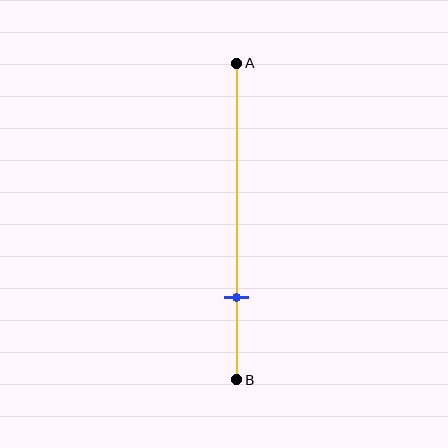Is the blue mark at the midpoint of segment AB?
No, the mark is at about 75% from A, not at the 50% midpoint.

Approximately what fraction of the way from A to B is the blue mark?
The blue mark is approximately 75% of the way from A to B.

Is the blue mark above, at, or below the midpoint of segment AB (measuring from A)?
The blue mark is below the midpoint of segment AB.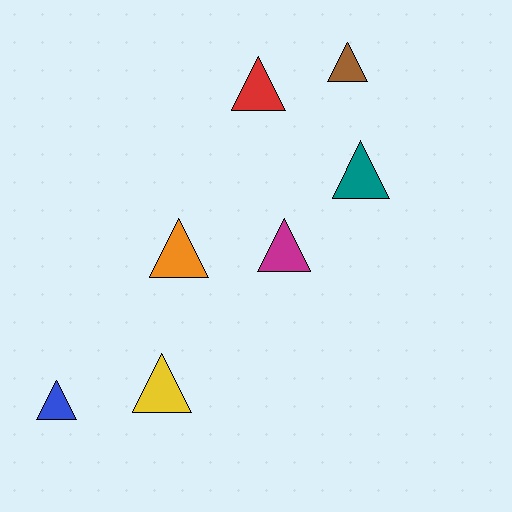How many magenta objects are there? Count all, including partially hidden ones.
There is 1 magenta object.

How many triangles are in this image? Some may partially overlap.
There are 7 triangles.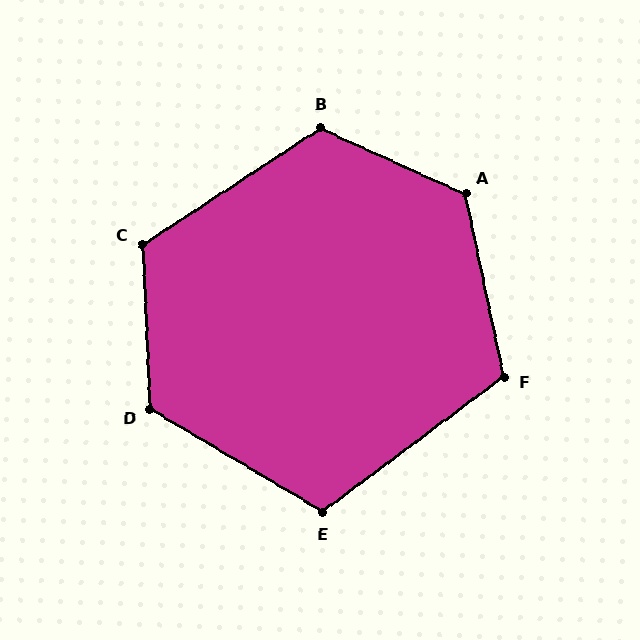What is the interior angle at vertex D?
Approximately 123 degrees (obtuse).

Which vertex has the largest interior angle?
A, at approximately 126 degrees.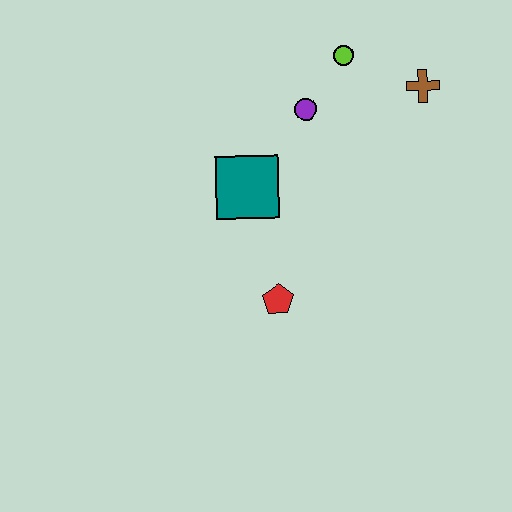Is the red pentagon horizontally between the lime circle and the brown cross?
No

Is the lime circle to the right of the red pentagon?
Yes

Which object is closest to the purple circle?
The lime circle is closest to the purple circle.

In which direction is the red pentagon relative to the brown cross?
The red pentagon is below the brown cross.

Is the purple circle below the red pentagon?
No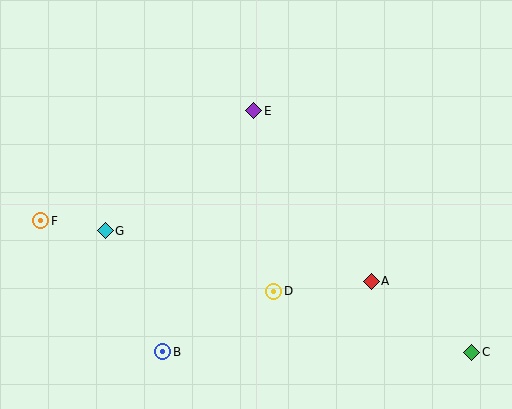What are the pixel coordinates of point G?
Point G is at (105, 231).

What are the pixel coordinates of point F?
Point F is at (41, 221).